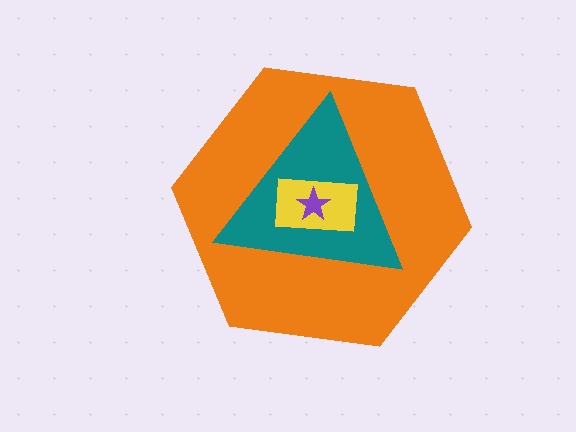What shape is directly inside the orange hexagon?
The teal triangle.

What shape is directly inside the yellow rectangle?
The purple star.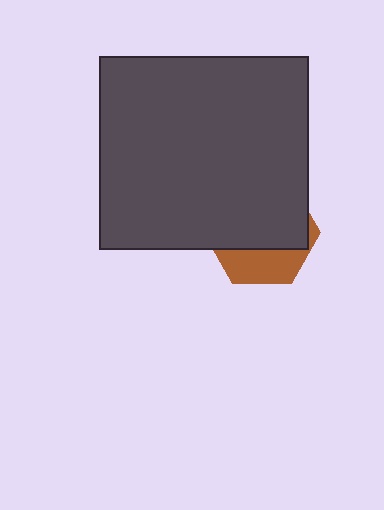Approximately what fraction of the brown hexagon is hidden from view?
Roughly 68% of the brown hexagon is hidden behind the dark gray rectangle.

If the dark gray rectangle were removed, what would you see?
You would see the complete brown hexagon.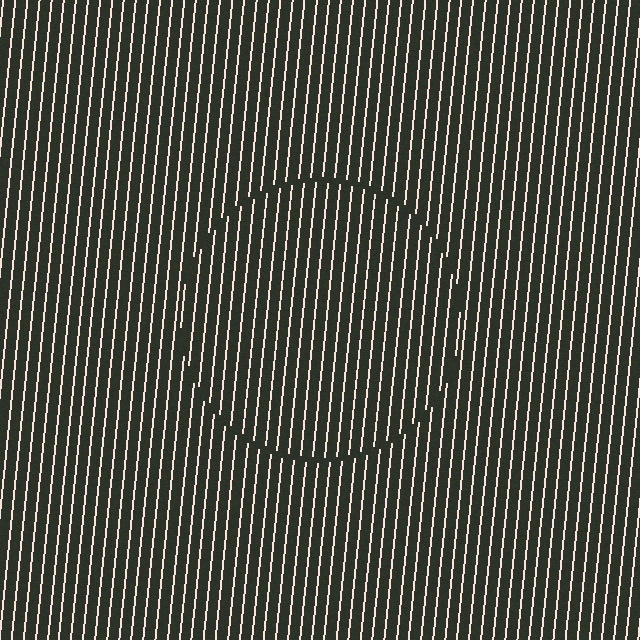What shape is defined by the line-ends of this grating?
An illusory circle. The interior of the shape contains the same grating, shifted by half a period — the contour is defined by the phase discontinuity where line-ends from the inner and outer gratings abut.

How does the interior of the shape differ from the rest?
The interior of the shape contains the same grating, shifted by half a period — the contour is defined by the phase discontinuity where line-ends from the inner and outer gratings abut.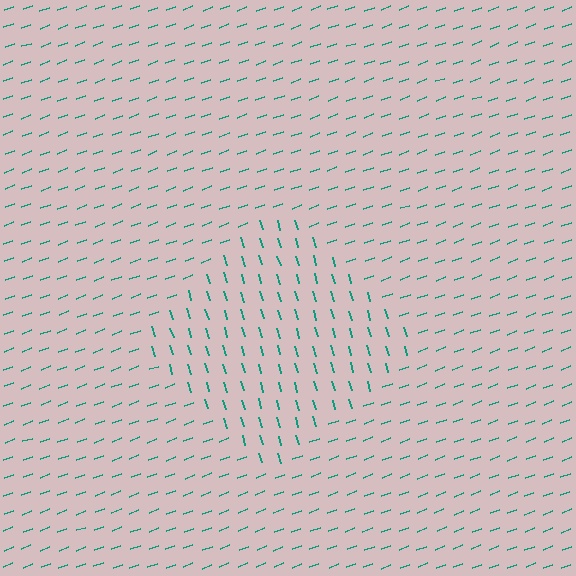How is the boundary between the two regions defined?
The boundary is defined purely by a change in line orientation (approximately 86 degrees difference). All lines are the same color and thickness.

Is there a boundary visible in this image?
Yes, there is a texture boundary formed by a change in line orientation.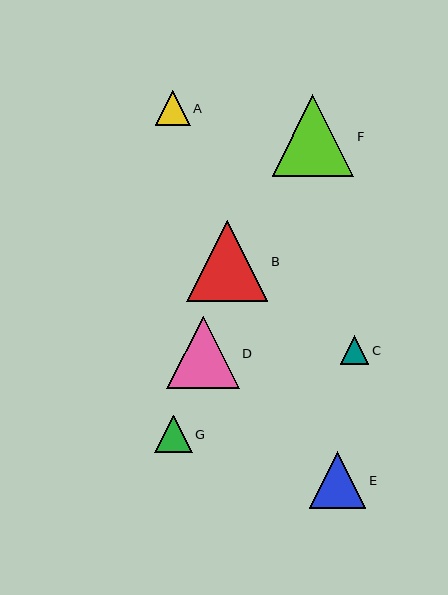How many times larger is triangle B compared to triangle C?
Triangle B is approximately 2.8 times the size of triangle C.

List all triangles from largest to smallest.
From largest to smallest: F, B, D, E, G, A, C.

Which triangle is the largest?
Triangle F is the largest with a size of approximately 82 pixels.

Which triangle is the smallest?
Triangle C is the smallest with a size of approximately 29 pixels.